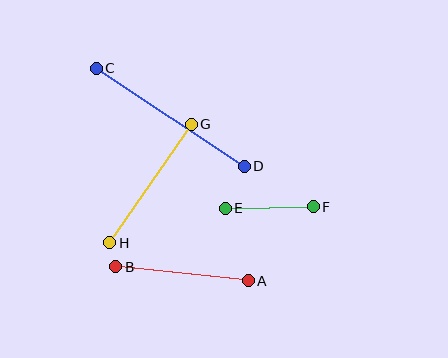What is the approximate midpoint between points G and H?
The midpoint is at approximately (151, 184) pixels.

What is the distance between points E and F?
The distance is approximately 88 pixels.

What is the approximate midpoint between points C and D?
The midpoint is at approximately (170, 117) pixels.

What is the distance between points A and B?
The distance is approximately 133 pixels.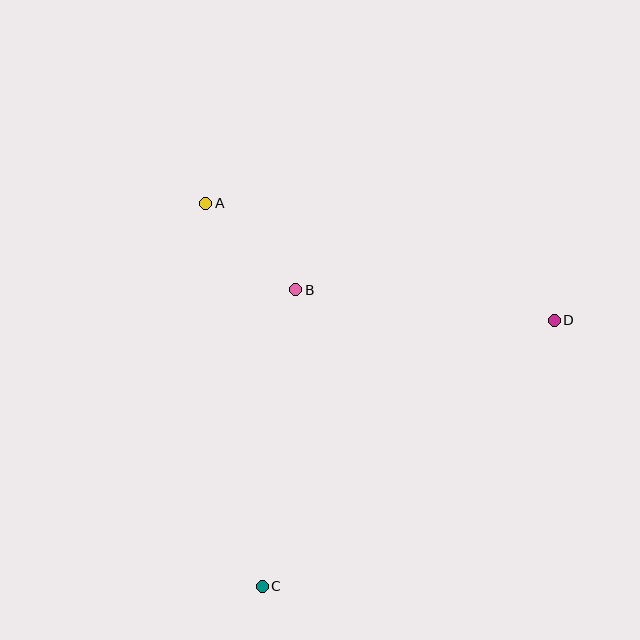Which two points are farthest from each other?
Points C and D are farthest from each other.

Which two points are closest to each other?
Points A and B are closest to each other.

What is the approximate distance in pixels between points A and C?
The distance between A and C is approximately 387 pixels.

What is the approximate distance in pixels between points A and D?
The distance between A and D is approximately 367 pixels.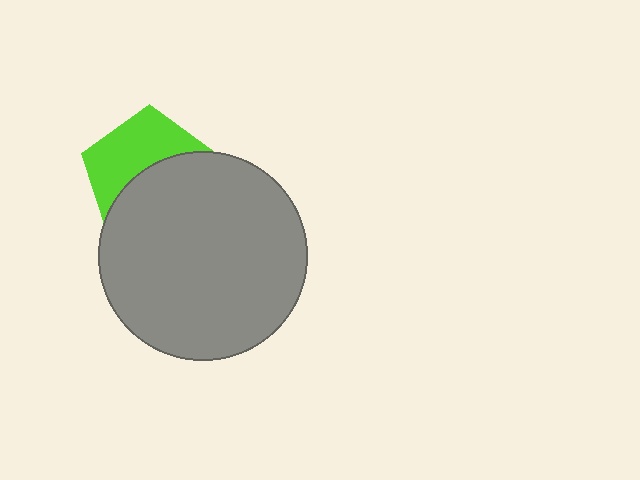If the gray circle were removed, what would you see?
You would see the complete lime pentagon.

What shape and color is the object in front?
The object in front is a gray circle.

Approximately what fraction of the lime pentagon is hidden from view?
Roughly 52% of the lime pentagon is hidden behind the gray circle.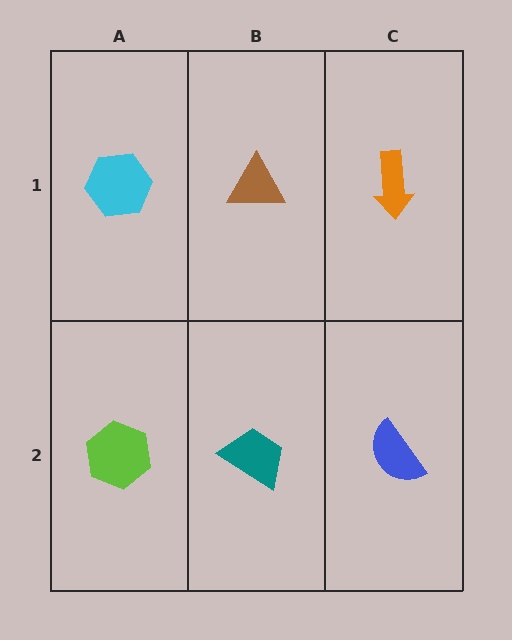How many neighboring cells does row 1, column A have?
2.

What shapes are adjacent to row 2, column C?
An orange arrow (row 1, column C), a teal trapezoid (row 2, column B).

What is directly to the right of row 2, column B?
A blue semicircle.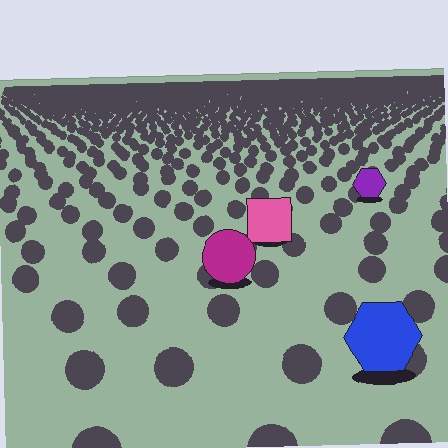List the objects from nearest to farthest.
From nearest to farthest: the blue hexagon, the magenta circle, the pink square, the purple hexagon.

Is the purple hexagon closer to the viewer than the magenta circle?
No. The magenta circle is closer — you can tell from the texture gradient: the ground texture is coarser near it.